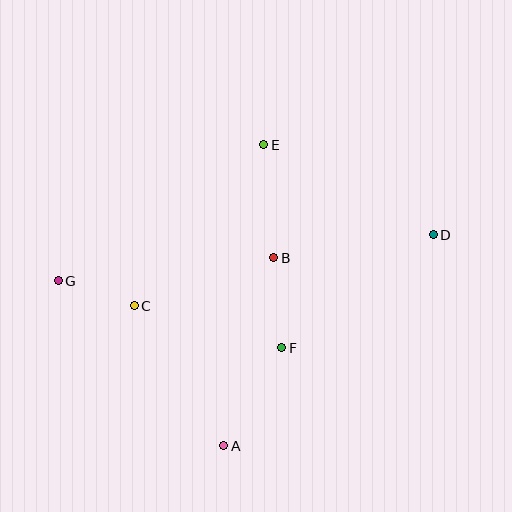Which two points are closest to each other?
Points C and G are closest to each other.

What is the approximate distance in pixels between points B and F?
The distance between B and F is approximately 91 pixels.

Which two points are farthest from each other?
Points D and G are farthest from each other.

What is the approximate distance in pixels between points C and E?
The distance between C and E is approximately 206 pixels.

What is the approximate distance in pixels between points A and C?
The distance between A and C is approximately 167 pixels.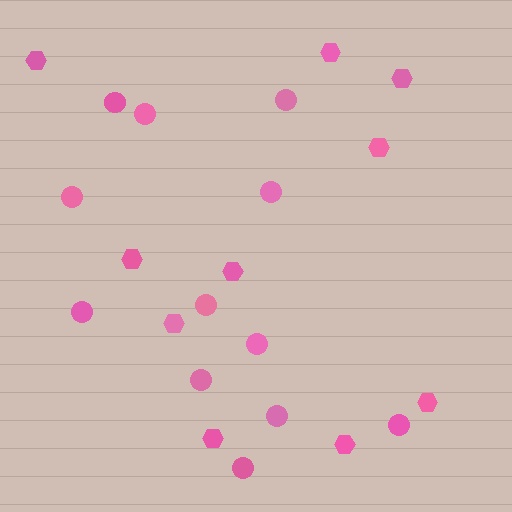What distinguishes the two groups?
There are 2 groups: one group of hexagons (10) and one group of circles (12).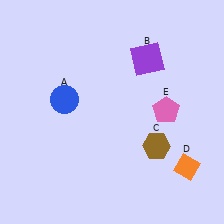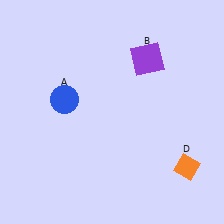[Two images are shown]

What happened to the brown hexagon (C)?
The brown hexagon (C) was removed in Image 2. It was in the bottom-right area of Image 1.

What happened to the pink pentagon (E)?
The pink pentagon (E) was removed in Image 2. It was in the top-right area of Image 1.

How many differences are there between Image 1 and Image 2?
There are 2 differences between the two images.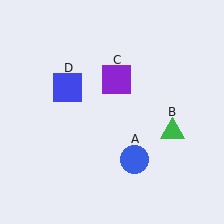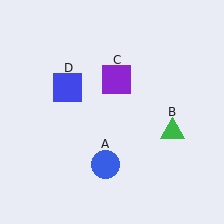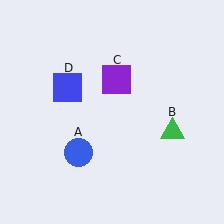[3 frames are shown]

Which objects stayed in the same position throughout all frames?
Green triangle (object B) and purple square (object C) and blue square (object D) remained stationary.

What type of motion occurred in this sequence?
The blue circle (object A) rotated clockwise around the center of the scene.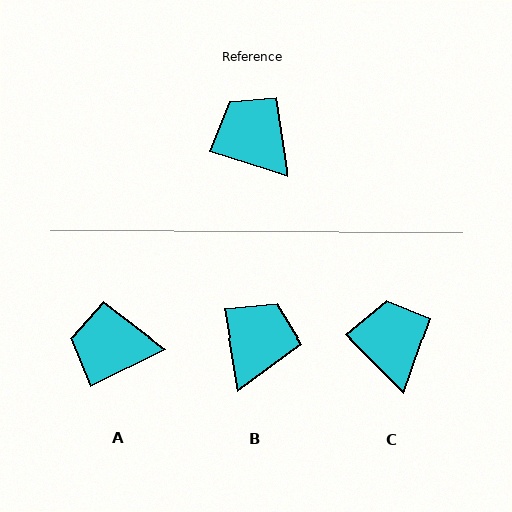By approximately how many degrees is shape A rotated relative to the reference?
Approximately 44 degrees counter-clockwise.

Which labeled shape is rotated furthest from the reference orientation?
B, about 63 degrees away.